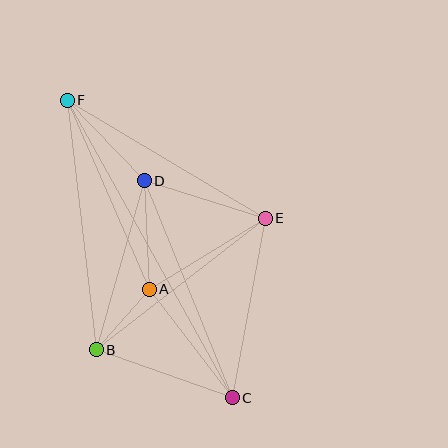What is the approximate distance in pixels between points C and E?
The distance between C and E is approximately 183 pixels.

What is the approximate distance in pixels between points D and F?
The distance between D and F is approximately 112 pixels.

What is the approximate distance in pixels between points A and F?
The distance between A and F is approximately 206 pixels.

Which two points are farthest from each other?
Points C and F are farthest from each other.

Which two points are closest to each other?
Points A and B are closest to each other.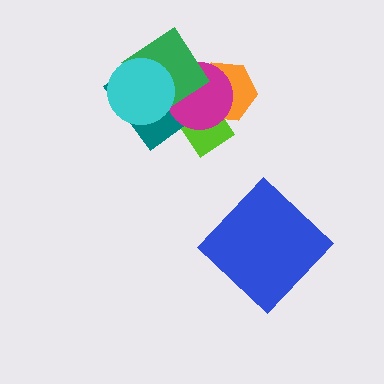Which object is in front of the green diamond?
The cyan circle is in front of the green diamond.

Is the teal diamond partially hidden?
Yes, it is partially covered by another shape.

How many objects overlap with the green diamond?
4 objects overlap with the green diamond.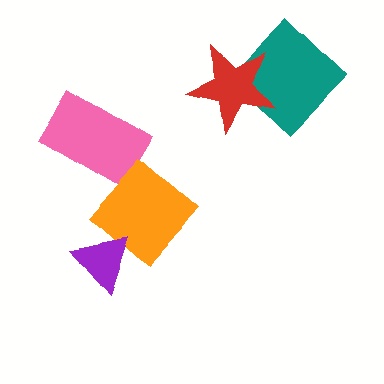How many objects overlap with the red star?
1 object overlaps with the red star.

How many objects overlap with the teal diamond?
1 object overlaps with the teal diamond.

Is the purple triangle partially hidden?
No, no other shape covers it.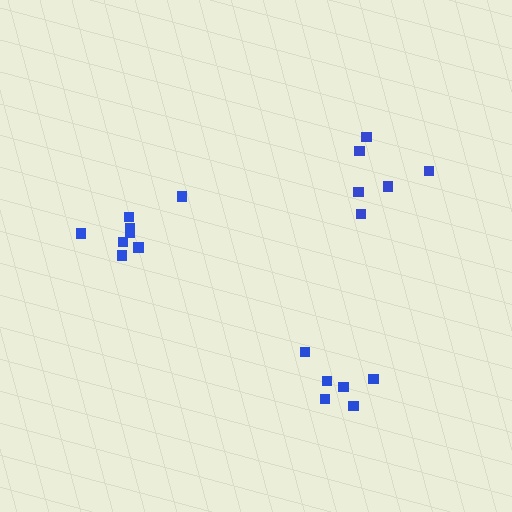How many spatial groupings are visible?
There are 3 spatial groupings.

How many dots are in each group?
Group 1: 6 dots, Group 2: 8 dots, Group 3: 6 dots (20 total).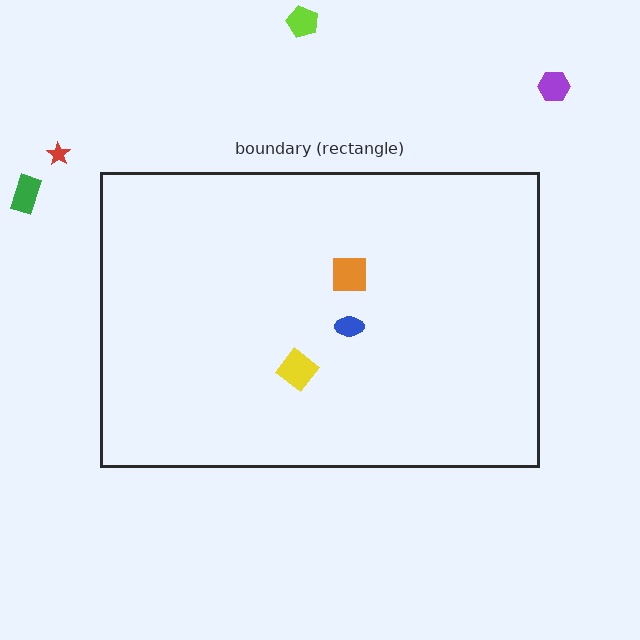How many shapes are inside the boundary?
3 inside, 4 outside.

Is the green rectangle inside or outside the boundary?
Outside.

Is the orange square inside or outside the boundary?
Inside.